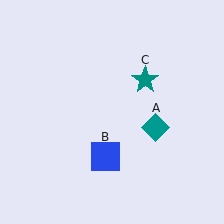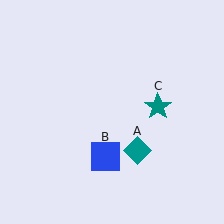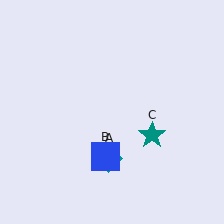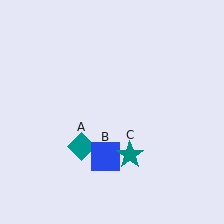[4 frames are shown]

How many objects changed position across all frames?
2 objects changed position: teal diamond (object A), teal star (object C).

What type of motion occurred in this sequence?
The teal diamond (object A), teal star (object C) rotated clockwise around the center of the scene.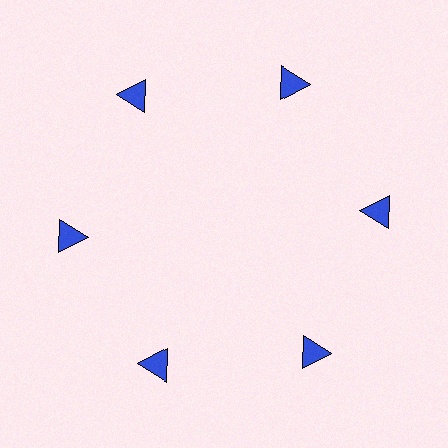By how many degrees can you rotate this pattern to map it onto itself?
The pattern maps onto itself every 60 degrees of rotation.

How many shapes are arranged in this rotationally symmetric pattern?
There are 6 shapes, arranged in 6 groups of 1.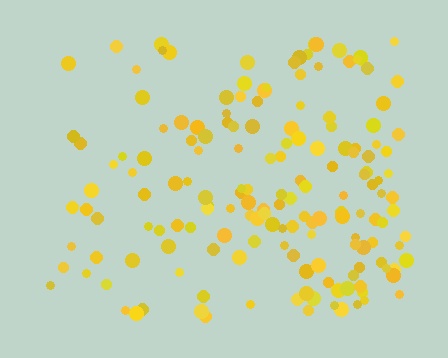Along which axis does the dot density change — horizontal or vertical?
Horizontal.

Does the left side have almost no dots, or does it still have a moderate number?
Still a moderate number, just noticeably fewer than the right.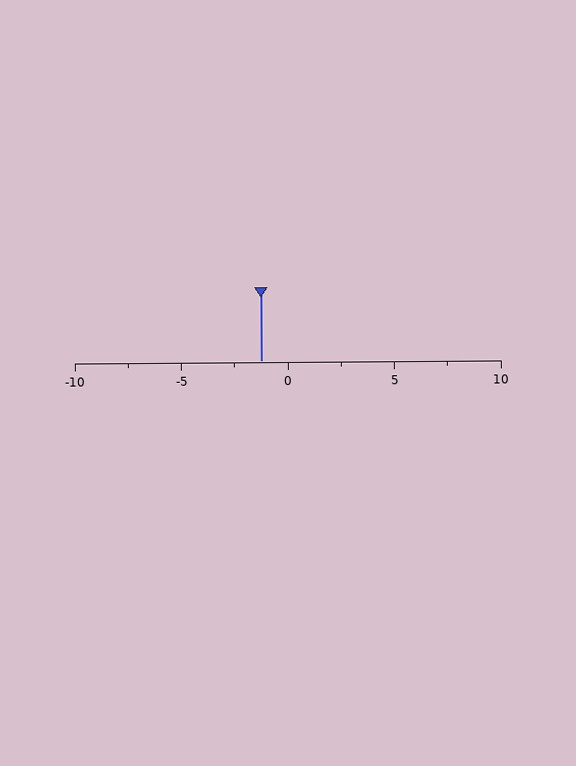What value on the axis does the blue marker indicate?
The marker indicates approximately -1.2.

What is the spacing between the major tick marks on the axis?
The major ticks are spaced 5 apart.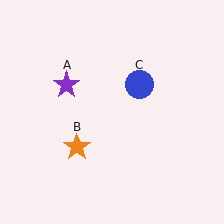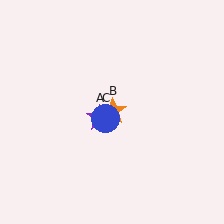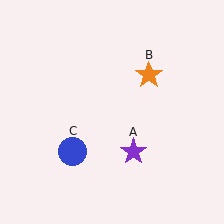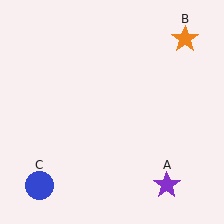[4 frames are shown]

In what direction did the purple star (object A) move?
The purple star (object A) moved down and to the right.